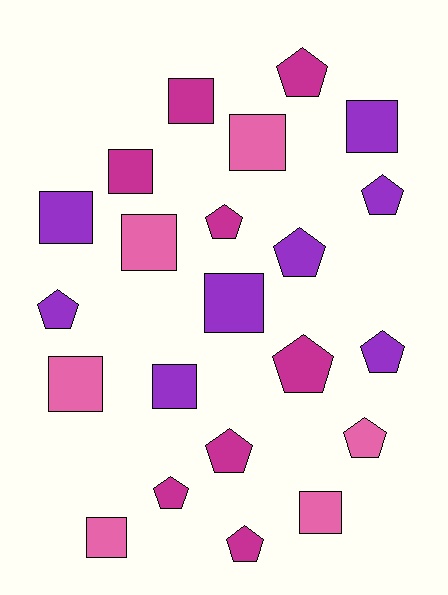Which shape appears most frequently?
Pentagon, with 11 objects.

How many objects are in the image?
There are 22 objects.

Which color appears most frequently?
Purple, with 8 objects.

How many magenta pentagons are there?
There are 6 magenta pentagons.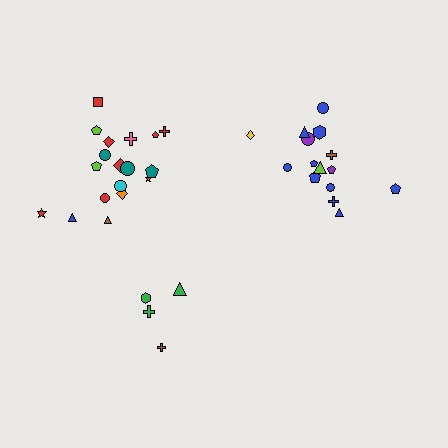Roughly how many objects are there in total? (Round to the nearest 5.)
Roughly 35 objects in total.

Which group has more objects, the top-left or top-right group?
The top-left group.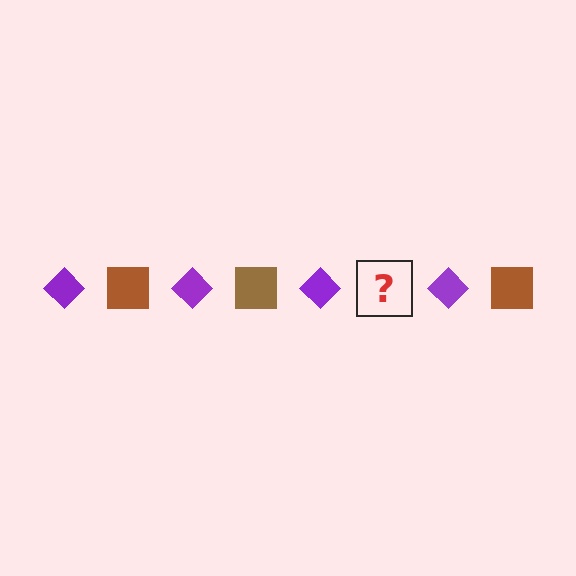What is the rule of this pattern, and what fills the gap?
The rule is that the pattern alternates between purple diamond and brown square. The gap should be filled with a brown square.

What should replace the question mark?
The question mark should be replaced with a brown square.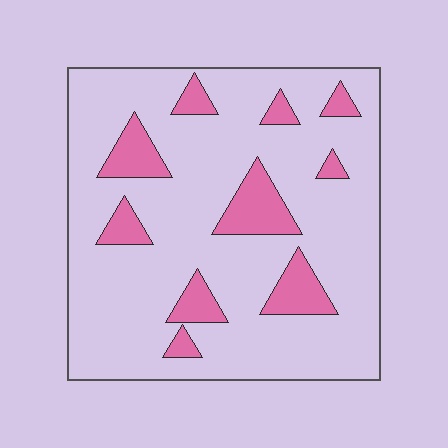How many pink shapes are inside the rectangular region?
10.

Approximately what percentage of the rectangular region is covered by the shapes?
Approximately 15%.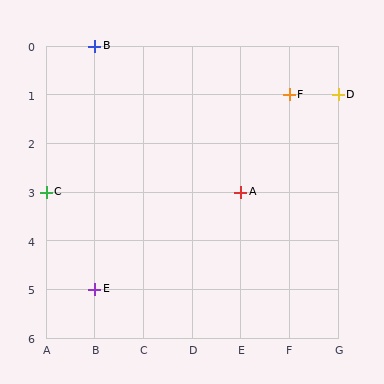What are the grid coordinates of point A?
Point A is at grid coordinates (E, 3).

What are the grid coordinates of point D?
Point D is at grid coordinates (G, 1).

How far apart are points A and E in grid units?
Points A and E are 3 columns and 2 rows apart (about 3.6 grid units diagonally).